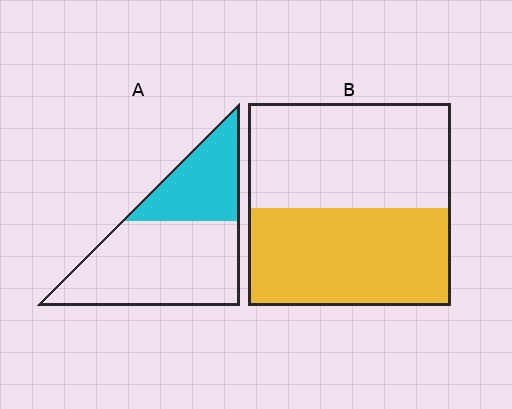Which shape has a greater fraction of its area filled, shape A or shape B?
Shape B.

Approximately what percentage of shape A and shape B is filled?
A is approximately 35% and B is approximately 50%.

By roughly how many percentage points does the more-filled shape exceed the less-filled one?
By roughly 15 percentage points (B over A).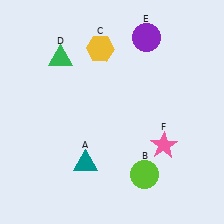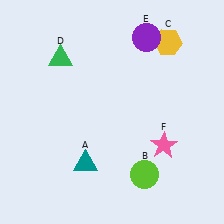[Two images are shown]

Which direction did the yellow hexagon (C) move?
The yellow hexagon (C) moved right.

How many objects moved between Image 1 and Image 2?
1 object moved between the two images.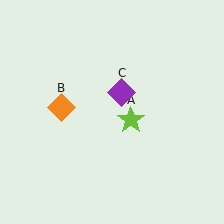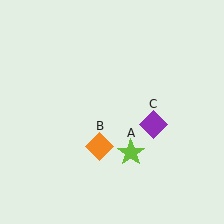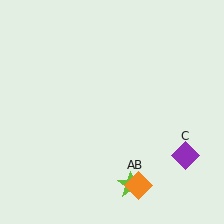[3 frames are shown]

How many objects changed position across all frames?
3 objects changed position: lime star (object A), orange diamond (object B), purple diamond (object C).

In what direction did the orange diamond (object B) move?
The orange diamond (object B) moved down and to the right.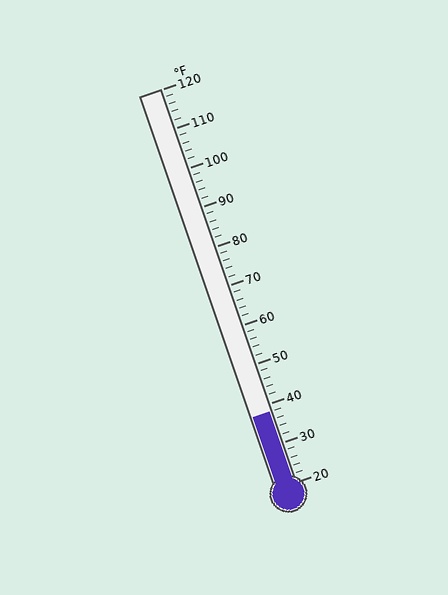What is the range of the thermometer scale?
The thermometer scale ranges from 20°F to 120°F.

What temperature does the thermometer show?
The thermometer shows approximately 38°F.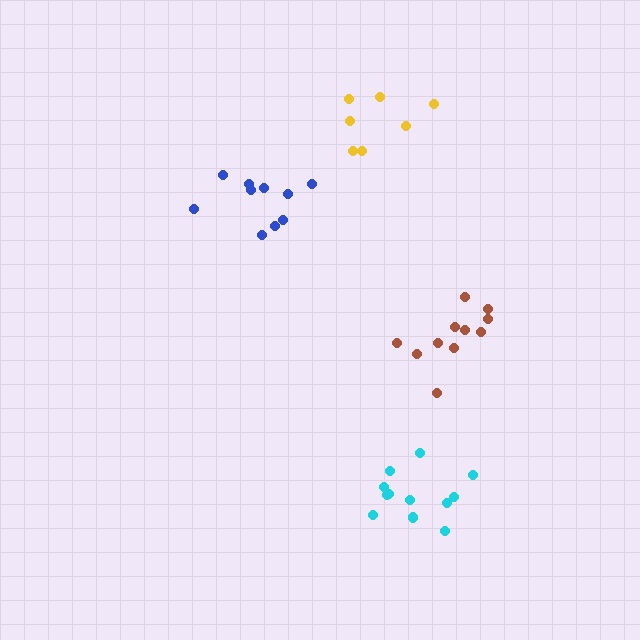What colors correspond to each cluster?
The clusters are colored: yellow, blue, brown, cyan.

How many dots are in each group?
Group 1: 7 dots, Group 2: 10 dots, Group 3: 11 dots, Group 4: 12 dots (40 total).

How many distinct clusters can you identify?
There are 4 distinct clusters.